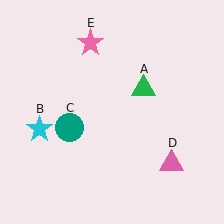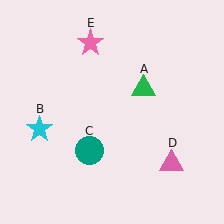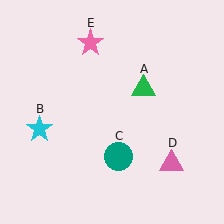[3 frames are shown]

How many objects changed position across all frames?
1 object changed position: teal circle (object C).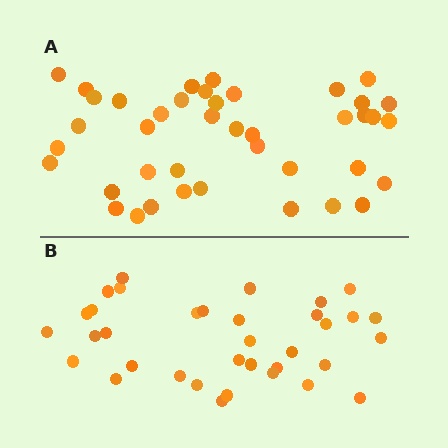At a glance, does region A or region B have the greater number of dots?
Region A (the top region) has more dots.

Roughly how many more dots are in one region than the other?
Region A has about 6 more dots than region B.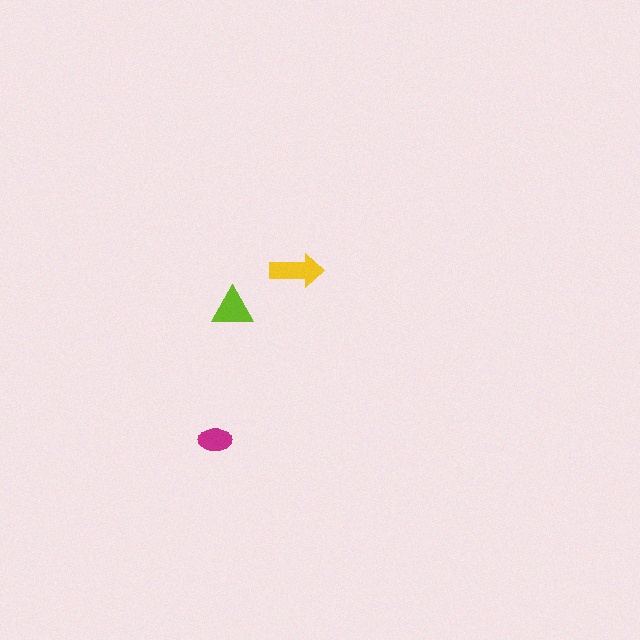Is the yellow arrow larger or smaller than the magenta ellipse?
Larger.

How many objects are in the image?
There are 3 objects in the image.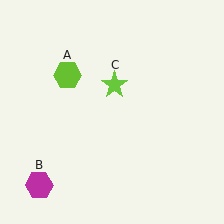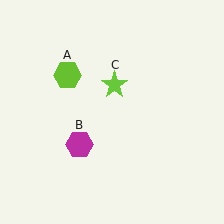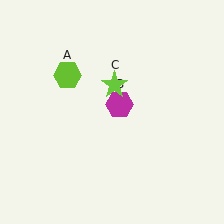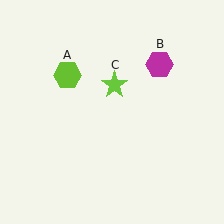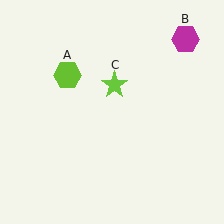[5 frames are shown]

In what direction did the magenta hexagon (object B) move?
The magenta hexagon (object B) moved up and to the right.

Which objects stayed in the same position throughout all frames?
Lime hexagon (object A) and lime star (object C) remained stationary.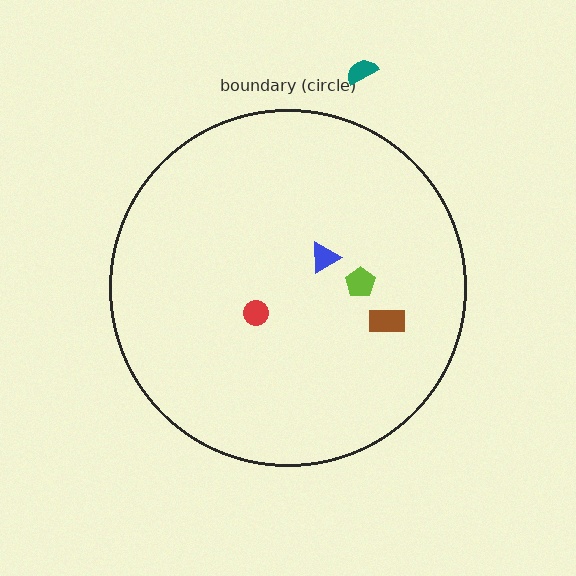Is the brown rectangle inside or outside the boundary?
Inside.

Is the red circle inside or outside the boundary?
Inside.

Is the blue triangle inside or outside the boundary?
Inside.